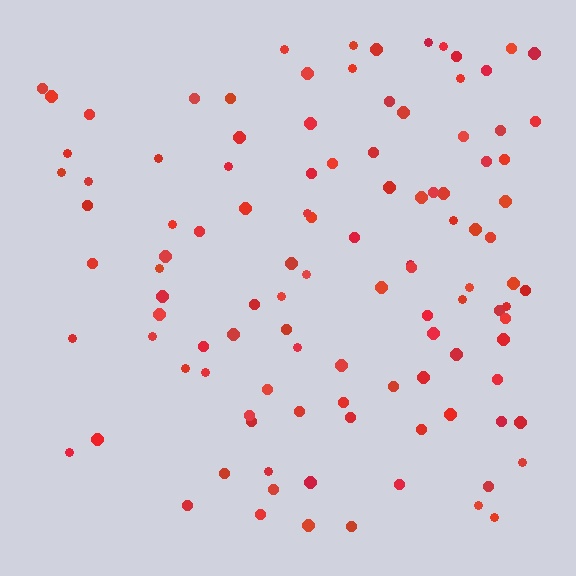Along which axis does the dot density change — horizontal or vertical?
Horizontal.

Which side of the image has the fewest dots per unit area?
The left.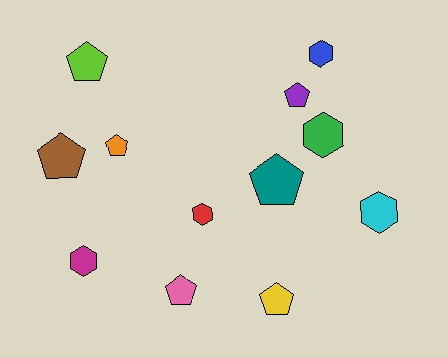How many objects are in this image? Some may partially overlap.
There are 12 objects.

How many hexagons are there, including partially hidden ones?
There are 5 hexagons.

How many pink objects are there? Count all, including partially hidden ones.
There is 1 pink object.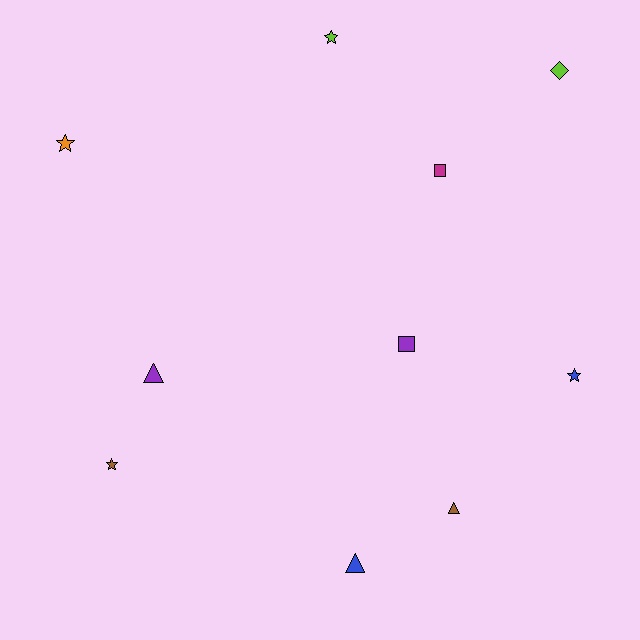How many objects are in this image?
There are 10 objects.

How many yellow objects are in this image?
There are no yellow objects.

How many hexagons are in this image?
There are no hexagons.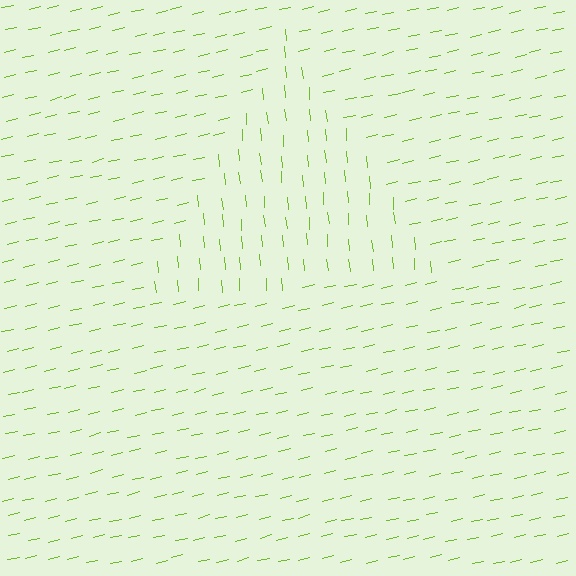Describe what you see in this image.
The image is filled with small lime line segments. A triangle region in the image has lines oriented differently from the surrounding lines, creating a visible texture boundary.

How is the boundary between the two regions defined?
The boundary is defined purely by a change in line orientation (approximately 82 degrees difference). All lines are the same color and thickness.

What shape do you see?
I see a triangle.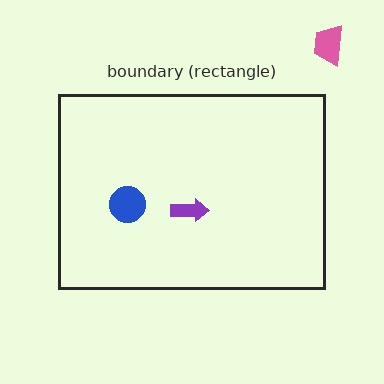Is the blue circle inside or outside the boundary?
Inside.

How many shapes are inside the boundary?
2 inside, 1 outside.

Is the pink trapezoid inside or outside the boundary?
Outside.